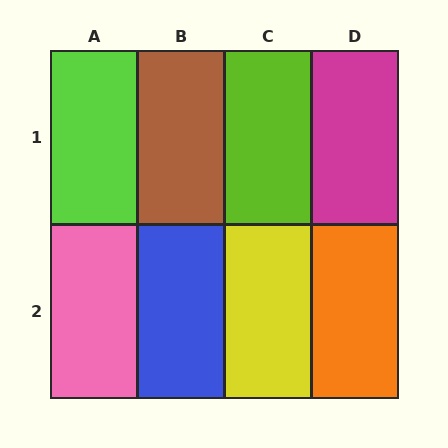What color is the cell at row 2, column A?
Pink.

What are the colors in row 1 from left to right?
Lime, brown, lime, magenta.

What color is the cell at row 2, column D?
Orange.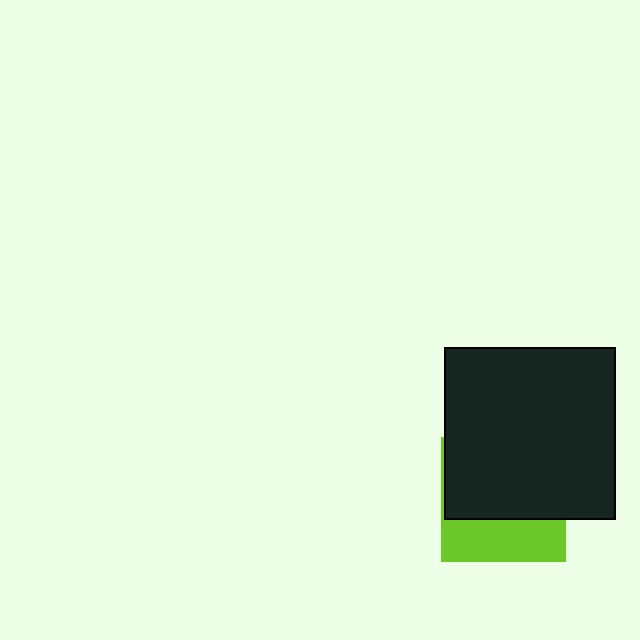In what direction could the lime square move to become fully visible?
The lime square could move down. That would shift it out from behind the black square entirely.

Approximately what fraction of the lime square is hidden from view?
Roughly 65% of the lime square is hidden behind the black square.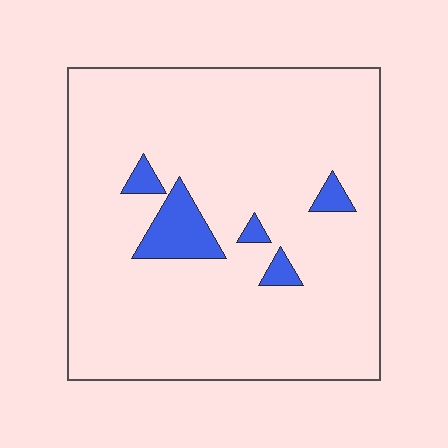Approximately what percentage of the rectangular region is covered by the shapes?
Approximately 10%.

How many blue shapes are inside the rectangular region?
5.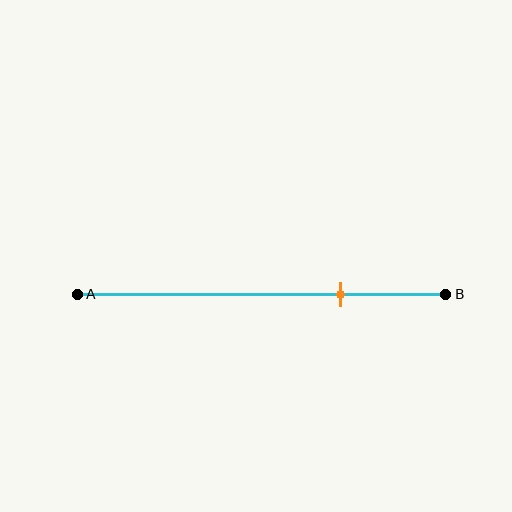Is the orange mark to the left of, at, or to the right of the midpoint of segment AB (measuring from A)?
The orange mark is to the right of the midpoint of segment AB.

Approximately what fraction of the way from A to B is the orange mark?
The orange mark is approximately 70% of the way from A to B.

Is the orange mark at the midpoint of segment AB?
No, the mark is at about 70% from A, not at the 50% midpoint.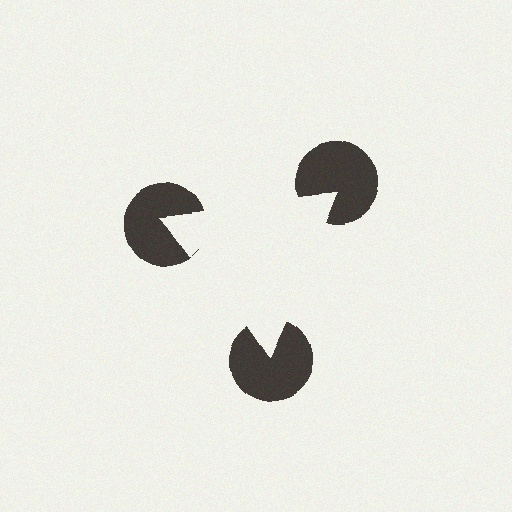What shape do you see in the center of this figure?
An illusory triangle — its edges are inferred from the aligned wedge cuts in the pac-man discs, not physically drawn.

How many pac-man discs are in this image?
There are 3 — one at each vertex of the illusory triangle.